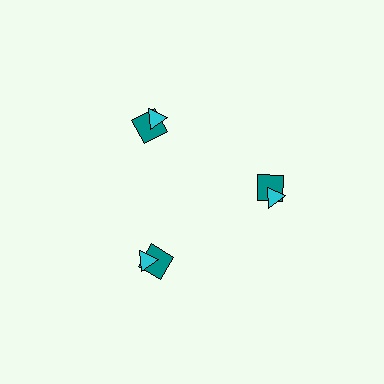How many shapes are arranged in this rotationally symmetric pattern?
There are 6 shapes, arranged in 3 groups of 2.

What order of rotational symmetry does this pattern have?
This pattern has 3-fold rotational symmetry.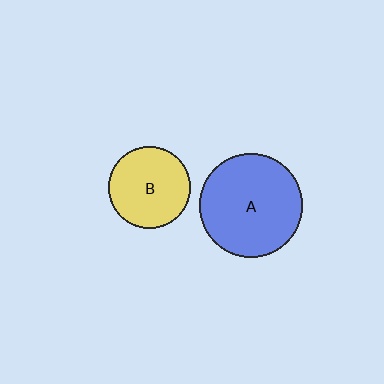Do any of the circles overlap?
No, none of the circles overlap.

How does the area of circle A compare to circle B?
Approximately 1.6 times.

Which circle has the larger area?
Circle A (blue).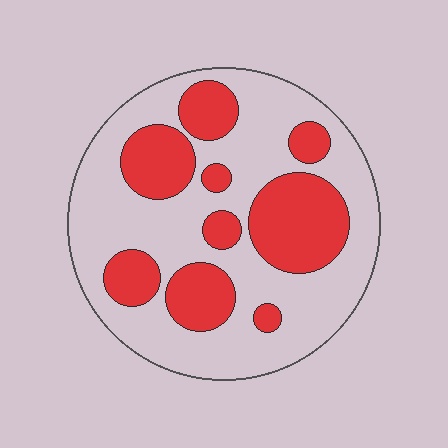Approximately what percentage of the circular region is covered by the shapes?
Approximately 35%.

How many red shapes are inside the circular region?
9.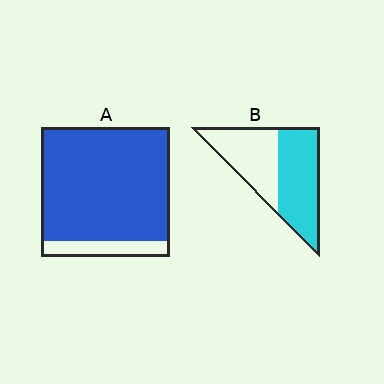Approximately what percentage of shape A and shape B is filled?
A is approximately 90% and B is approximately 55%.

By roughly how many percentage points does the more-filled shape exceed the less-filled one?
By roughly 35 percentage points (A over B).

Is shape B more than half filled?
Yes.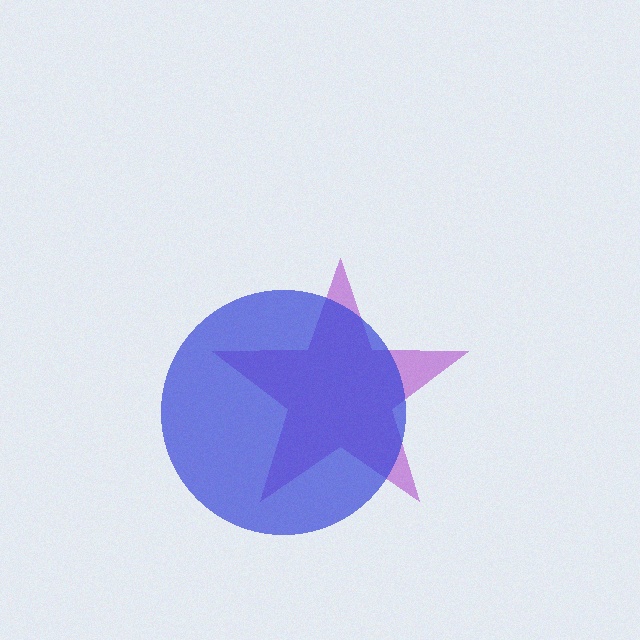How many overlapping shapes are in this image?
There are 2 overlapping shapes in the image.